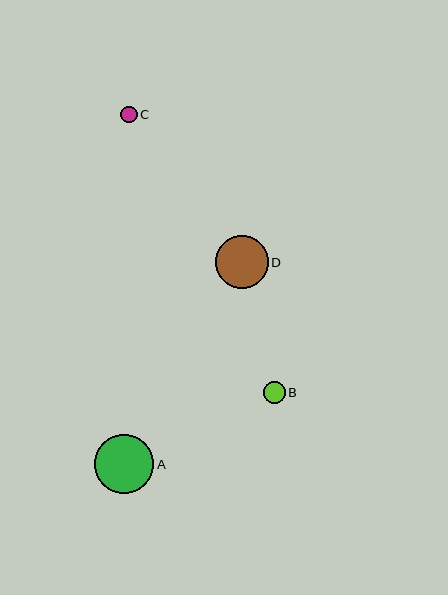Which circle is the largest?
Circle A is the largest with a size of approximately 59 pixels.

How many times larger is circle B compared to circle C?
Circle B is approximately 1.3 times the size of circle C.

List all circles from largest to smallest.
From largest to smallest: A, D, B, C.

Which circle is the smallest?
Circle C is the smallest with a size of approximately 16 pixels.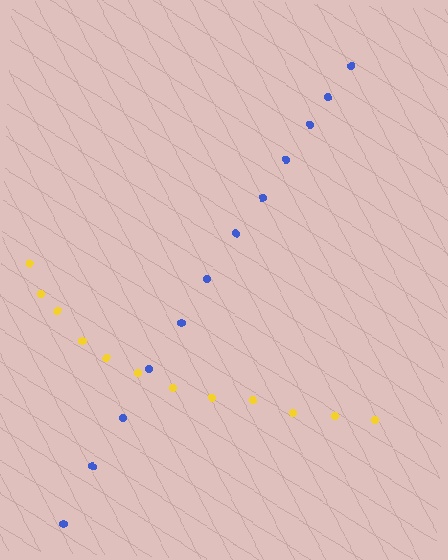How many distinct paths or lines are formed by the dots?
There are 2 distinct paths.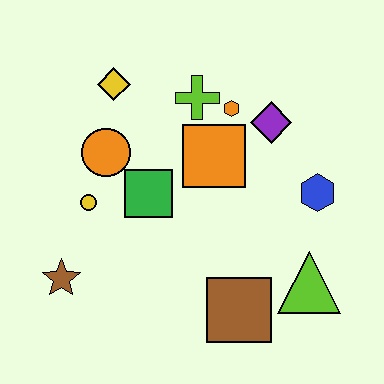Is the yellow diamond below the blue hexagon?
No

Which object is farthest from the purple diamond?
The brown star is farthest from the purple diamond.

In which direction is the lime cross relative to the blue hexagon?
The lime cross is to the left of the blue hexagon.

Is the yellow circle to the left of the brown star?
No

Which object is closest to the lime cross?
The orange hexagon is closest to the lime cross.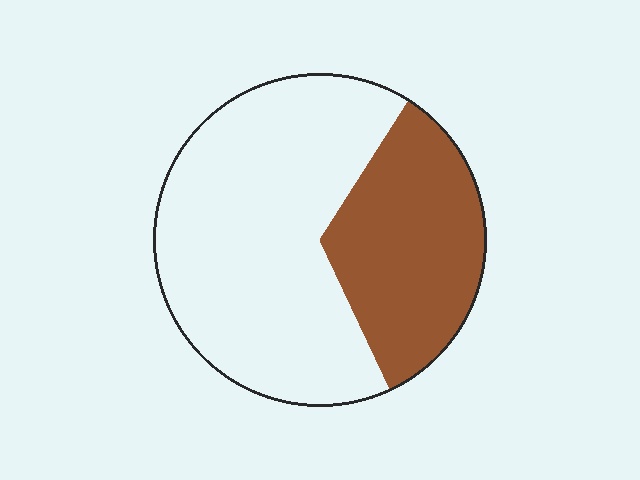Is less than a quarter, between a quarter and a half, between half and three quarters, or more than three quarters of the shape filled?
Between a quarter and a half.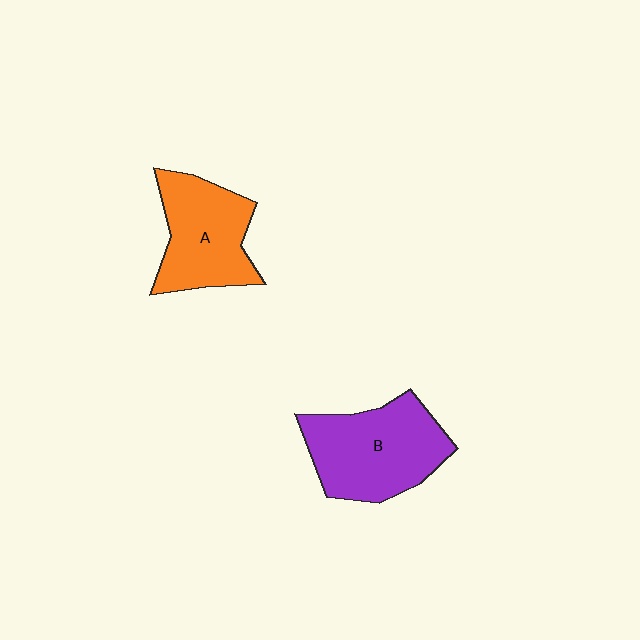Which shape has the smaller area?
Shape A (orange).